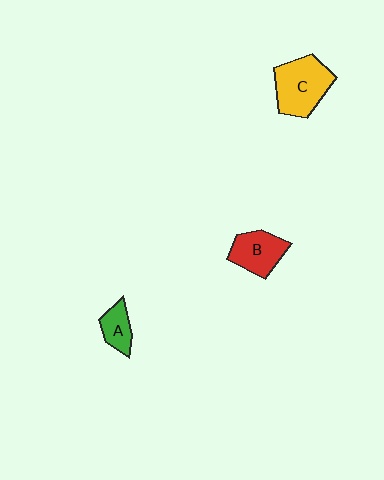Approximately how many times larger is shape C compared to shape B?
Approximately 1.4 times.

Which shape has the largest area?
Shape C (yellow).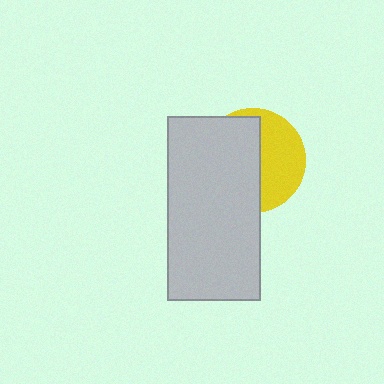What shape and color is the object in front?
The object in front is a light gray rectangle.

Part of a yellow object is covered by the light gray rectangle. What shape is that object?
It is a circle.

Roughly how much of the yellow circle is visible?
A small part of it is visible (roughly 42%).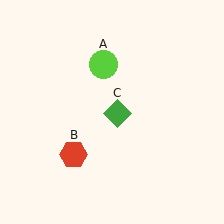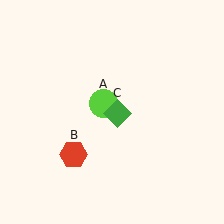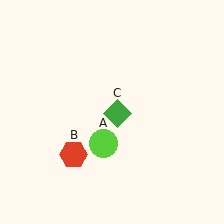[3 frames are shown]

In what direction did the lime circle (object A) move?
The lime circle (object A) moved down.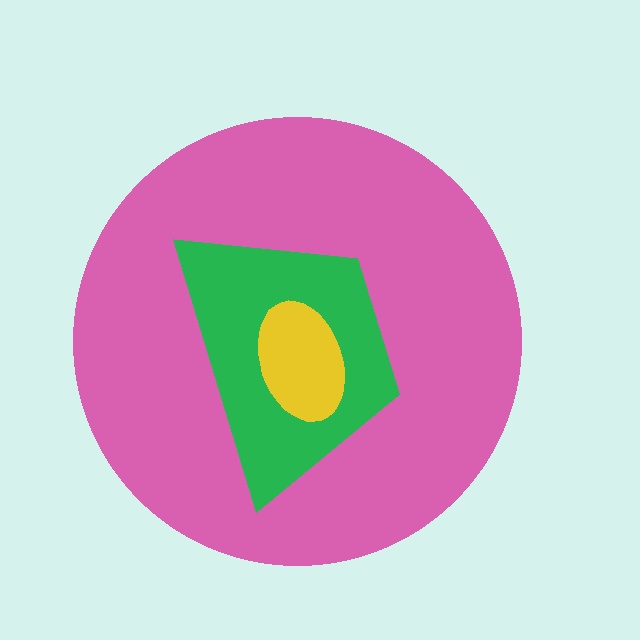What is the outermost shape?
The pink circle.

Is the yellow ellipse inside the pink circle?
Yes.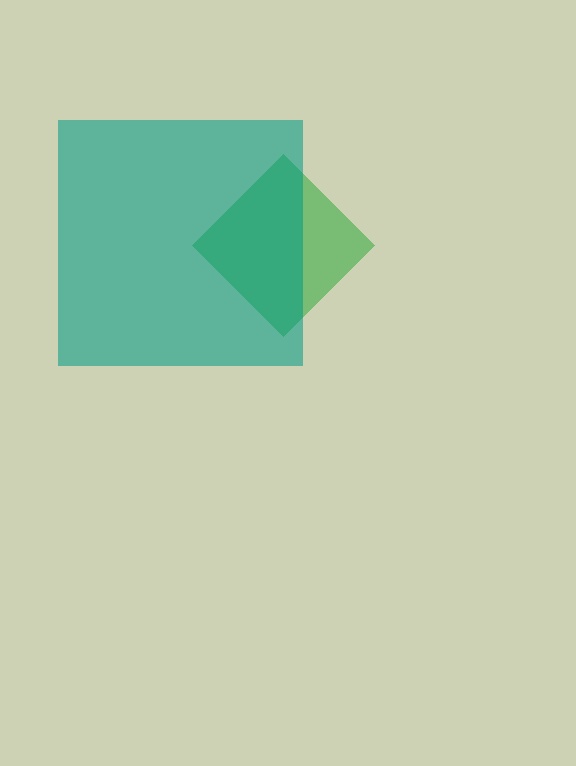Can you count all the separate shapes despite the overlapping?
Yes, there are 2 separate shapes.